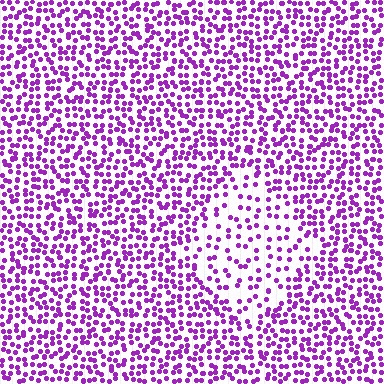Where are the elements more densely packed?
The elements are more densely packed outside the diamond boundary.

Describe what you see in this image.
The image contains small purple elements arranged at two different densities. A diamond-shaped region is visible where the elements are less densely packed than the surrounding area.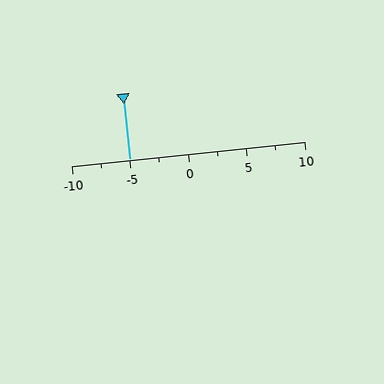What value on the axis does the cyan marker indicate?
The marker indicates approximately -5.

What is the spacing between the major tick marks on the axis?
The major ticks are spaced 5 apart.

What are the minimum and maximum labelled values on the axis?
The axis runs from -10 to 10.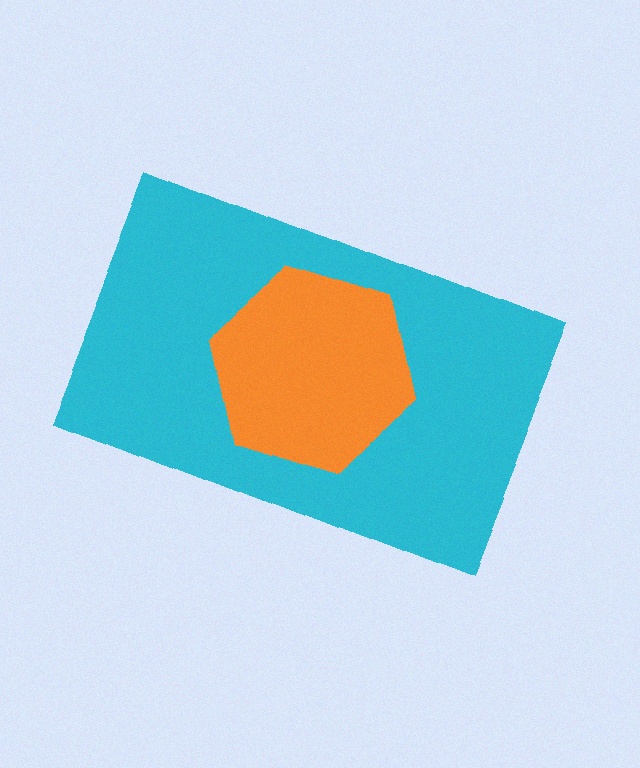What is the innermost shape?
The orange hexagon.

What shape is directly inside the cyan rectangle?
The orange hexagon.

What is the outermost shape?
The cyan rectangle.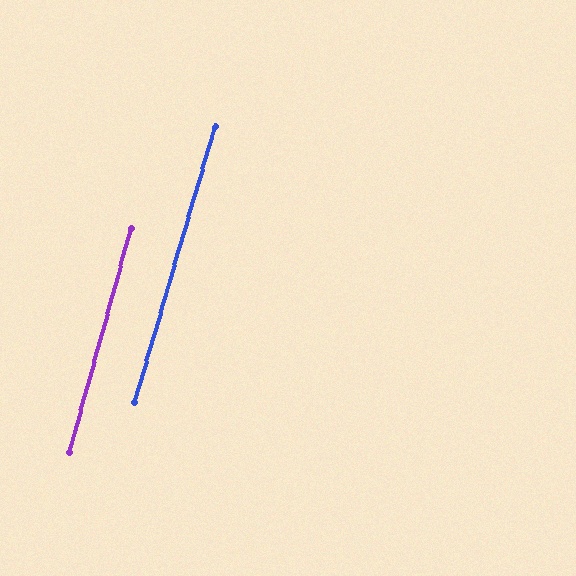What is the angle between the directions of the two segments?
Approximately 1 degree.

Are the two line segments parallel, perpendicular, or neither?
Parallel — their directions differ by only 0.8°.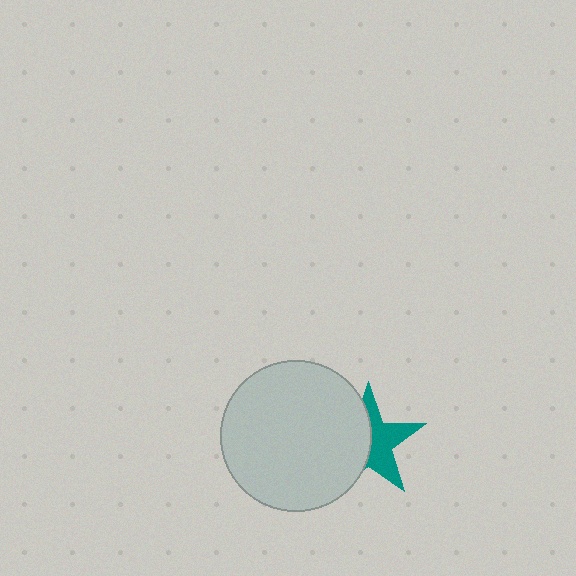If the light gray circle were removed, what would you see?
You would see the complete teal star.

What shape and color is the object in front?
The object in front is a light gray circle.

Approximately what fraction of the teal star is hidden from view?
Roughly 50% of the teal star is hidden behind the light gray circle.